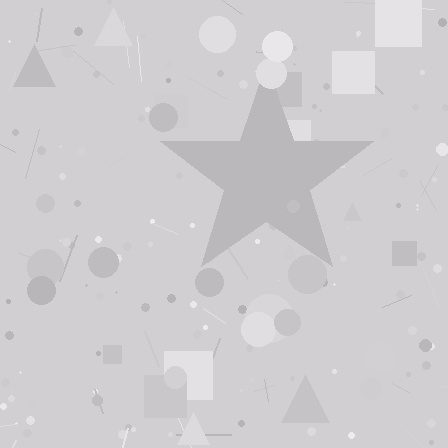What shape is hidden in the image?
A star is hidden in the image.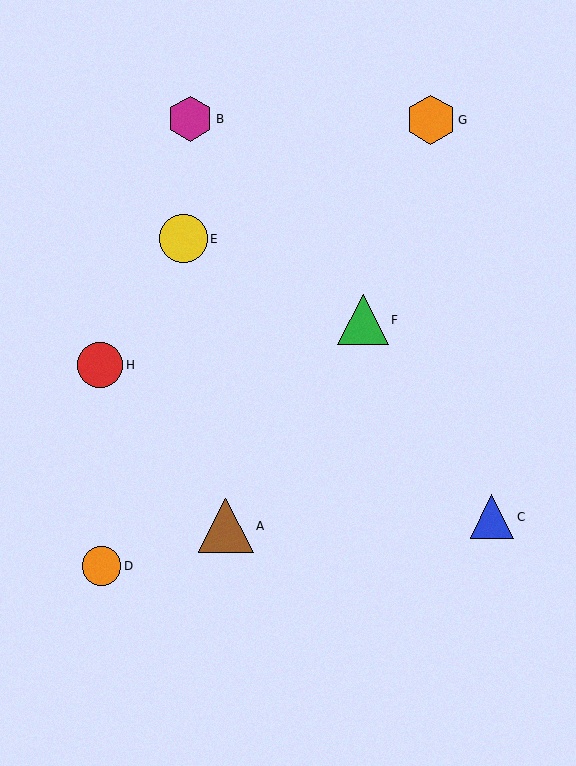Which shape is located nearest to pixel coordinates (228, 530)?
The brown triangle (labeled A) at (226, 526) is nearest to that location.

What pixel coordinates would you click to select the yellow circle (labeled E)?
Click at (183, 239) to select the yellow circle E.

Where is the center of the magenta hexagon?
The center of the magenta hexagon is at (190, 119).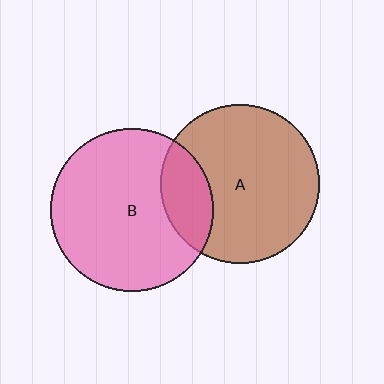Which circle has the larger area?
Circle B (pink).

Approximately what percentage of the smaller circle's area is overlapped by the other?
Approximately 20%.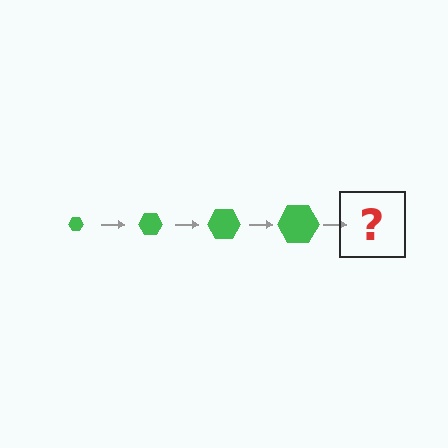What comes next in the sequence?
The next element should be a green hexagon, larger than the previous one.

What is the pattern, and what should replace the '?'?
The pattern is that the hexagon gets progressively larger each step. The '?' should be a green hexagon, larger than the previous one.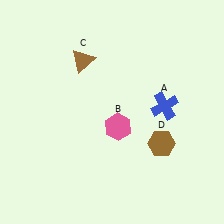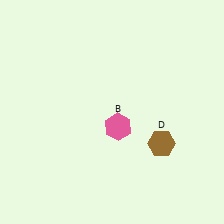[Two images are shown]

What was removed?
The brown triangle (C), the blue cross (A) were removed in Image 2.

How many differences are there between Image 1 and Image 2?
There are 2 differences between the two images.